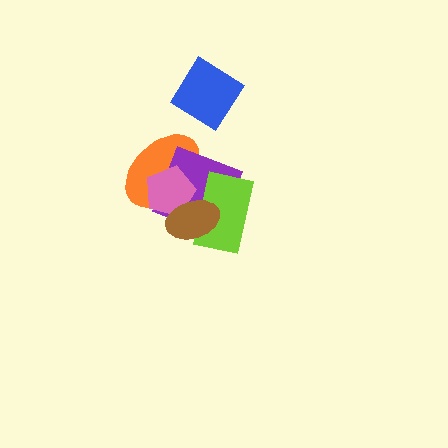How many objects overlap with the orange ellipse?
3 objects overlap with the orange ellipse.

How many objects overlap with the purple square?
4 objects overlap with the purple square.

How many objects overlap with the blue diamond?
0 objects overlap with the blue diamond.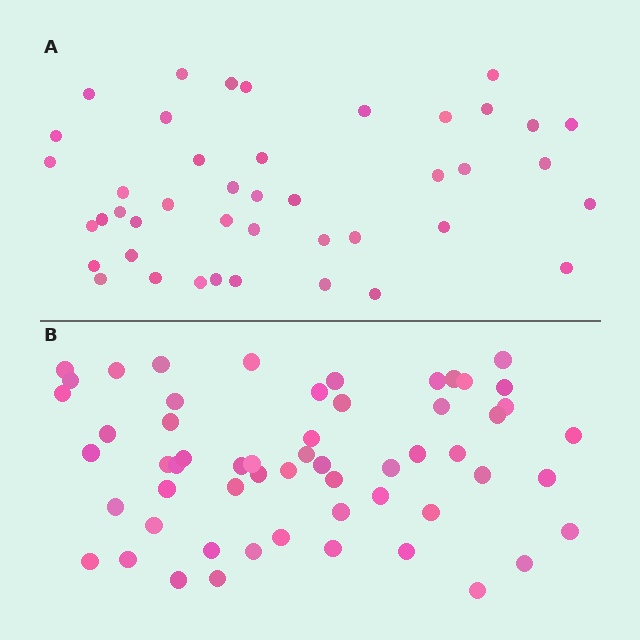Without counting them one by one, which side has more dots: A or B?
Region B (the bottom region) has more dots.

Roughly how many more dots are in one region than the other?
Region B has approximately 15 more dots than region A.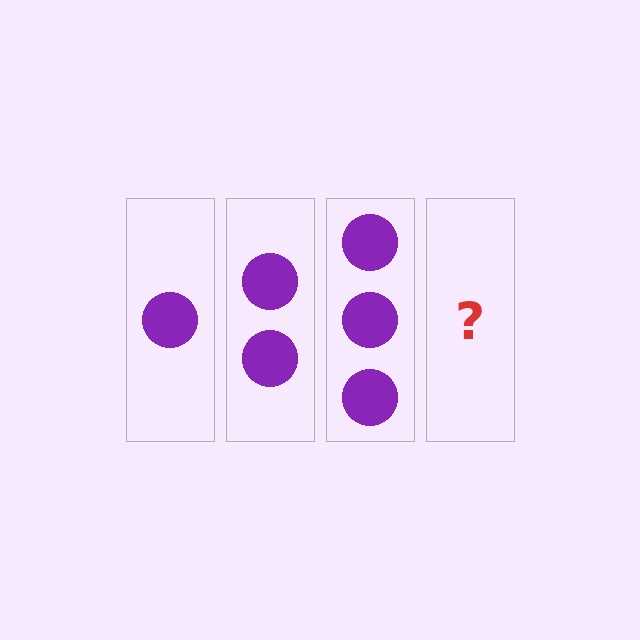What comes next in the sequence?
The next element should be 4 circles.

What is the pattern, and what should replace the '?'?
The pattern is that each step adds one more circle. The '?' should be 4 circles.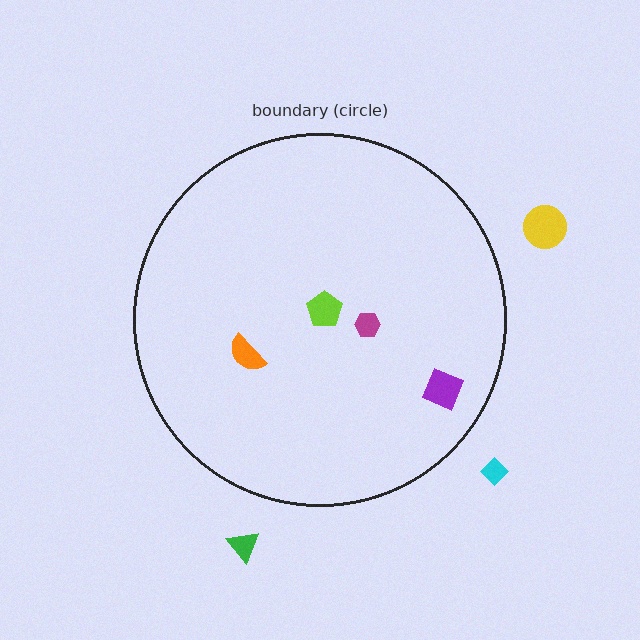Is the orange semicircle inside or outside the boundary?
Inside.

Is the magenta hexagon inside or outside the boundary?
Inside.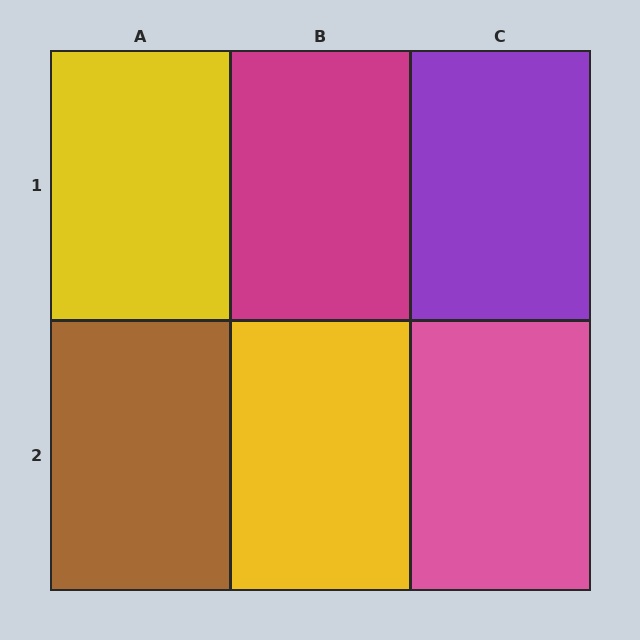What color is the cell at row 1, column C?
Purple.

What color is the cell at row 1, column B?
Magenta.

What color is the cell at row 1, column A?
Yellow.